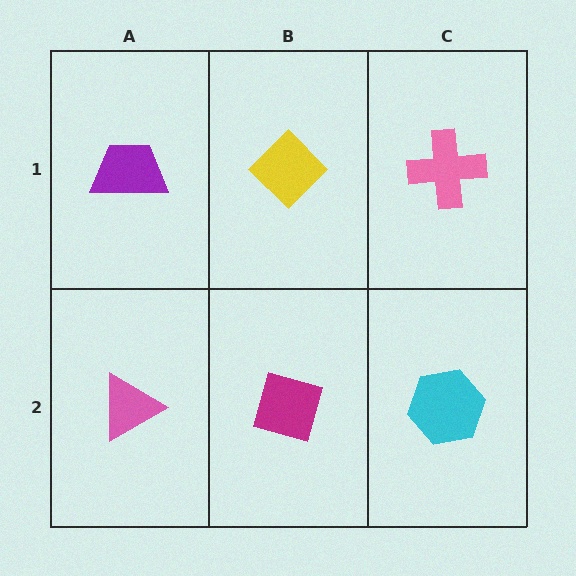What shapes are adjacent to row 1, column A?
A pink triangle (row 2, column A), a yellow diamond (row 1, column B).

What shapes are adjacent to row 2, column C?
A pink cross (row 1, column C), a magenta diamond (row 2, column B).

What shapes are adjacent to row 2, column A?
A purple trapezoid (row 1, column A), a magenta diamond (row 2, column B).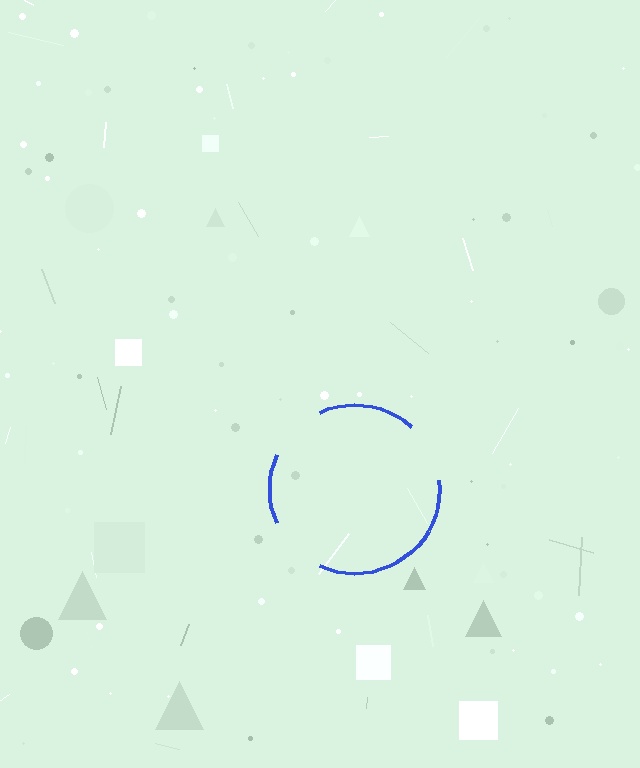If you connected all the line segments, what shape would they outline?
They would outline a circle.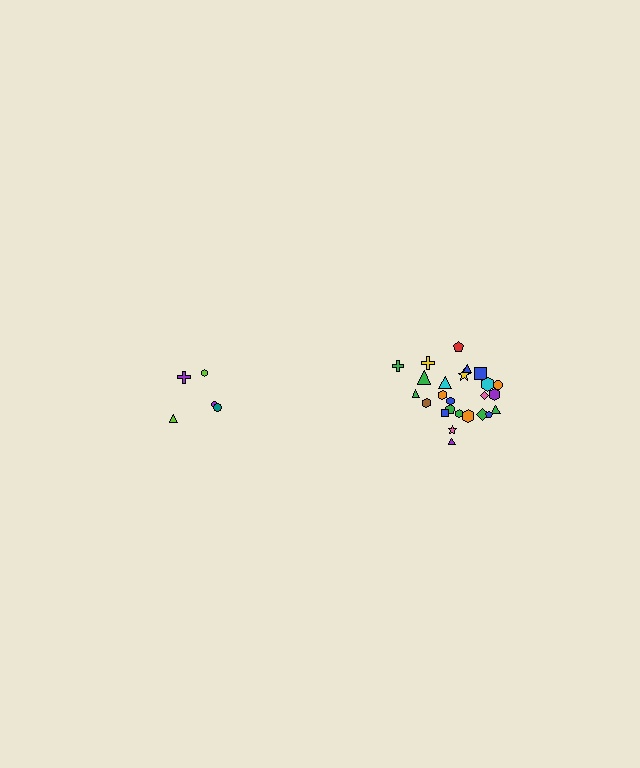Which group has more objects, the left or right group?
The right group.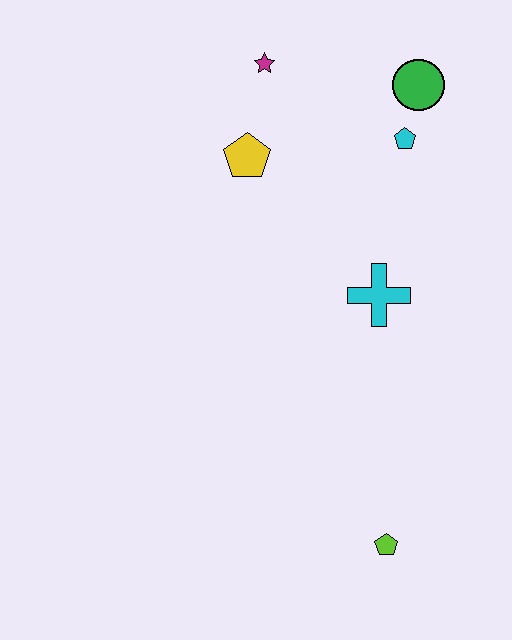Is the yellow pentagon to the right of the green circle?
No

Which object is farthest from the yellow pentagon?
The lime pentagon is farthest from the yellow pentagon.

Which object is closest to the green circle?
The cyan pentagon is closest to the green circle.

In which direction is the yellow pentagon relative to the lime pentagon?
The yellow pentagon is above the lime pentagon.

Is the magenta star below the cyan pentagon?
No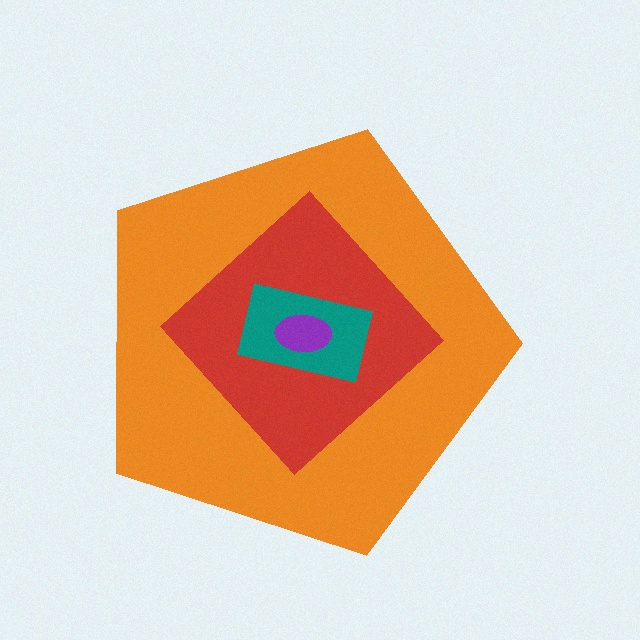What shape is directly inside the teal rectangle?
The purple ellipse.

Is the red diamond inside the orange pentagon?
Yes.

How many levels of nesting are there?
4.